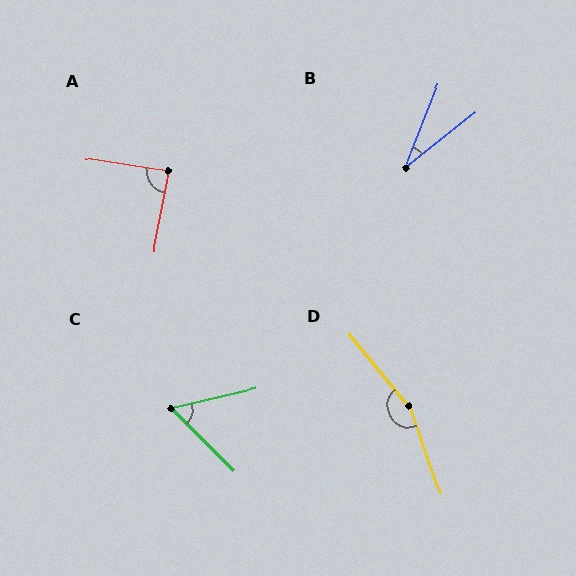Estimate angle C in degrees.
Approximately 57 degrees.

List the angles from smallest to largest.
B (30°), C (57°), A (88°), D (160°).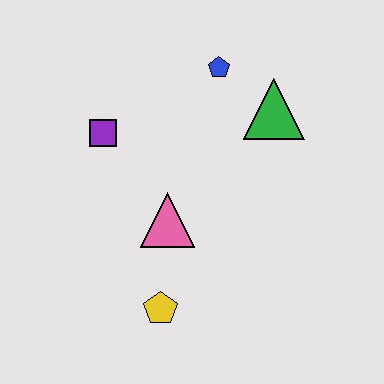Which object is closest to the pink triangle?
The yellow pentagon is closest to the pink triangle.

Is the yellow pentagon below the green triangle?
Yes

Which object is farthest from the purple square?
The yellow pentagon is farthest from the purple square.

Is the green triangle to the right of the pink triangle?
Yes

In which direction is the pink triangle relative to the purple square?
The pink triangle is below the purple square.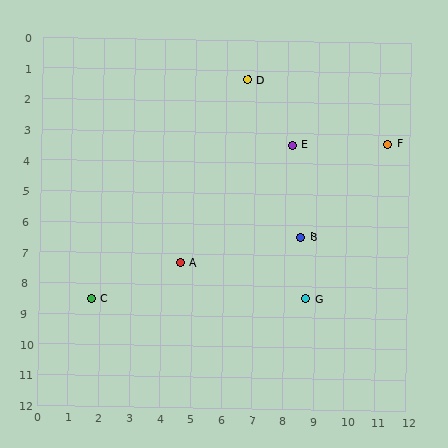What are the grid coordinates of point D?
Point D is at approximately (6.7, 1.3).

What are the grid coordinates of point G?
Point G is at approximately (8.7, 8.4).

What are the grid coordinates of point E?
Point E is at approximately (8.2, 3.4).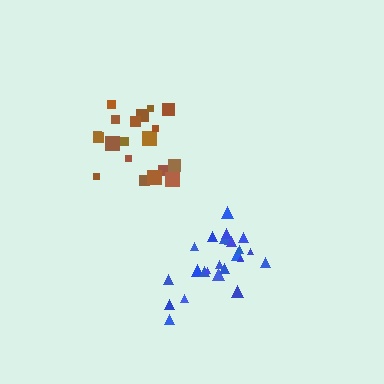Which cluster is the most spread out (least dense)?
Brown.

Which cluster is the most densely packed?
Blue.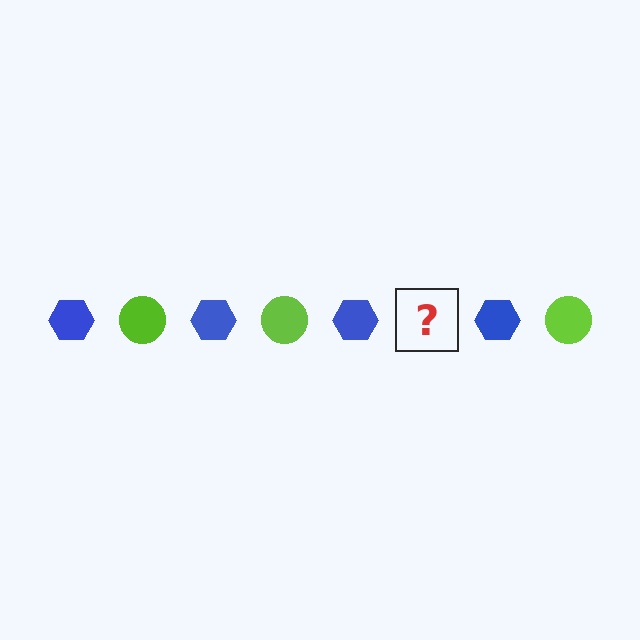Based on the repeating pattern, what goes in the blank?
The blank should be a lime circle.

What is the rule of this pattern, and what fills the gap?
The rule is that the pattern alternates between blue hexagon and lime circle. The gap should be filled with a lime circle.